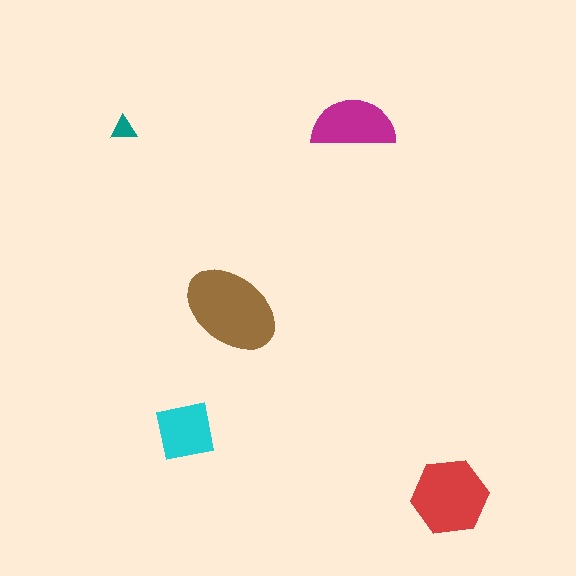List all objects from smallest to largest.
The teal triangle, the cyan square, the magenta semicircle, the red hexagon, the brown ellipse.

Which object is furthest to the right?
The red hexagon is rightmost.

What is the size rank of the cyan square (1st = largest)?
4th.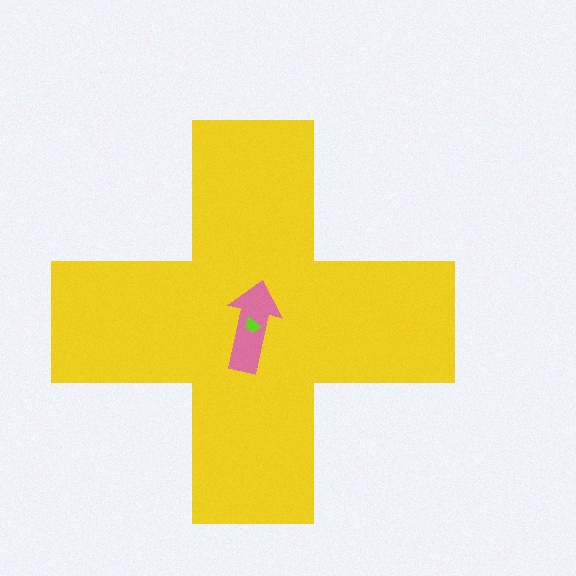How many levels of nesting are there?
3.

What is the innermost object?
The lime trapezoid.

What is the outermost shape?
The yellow cross.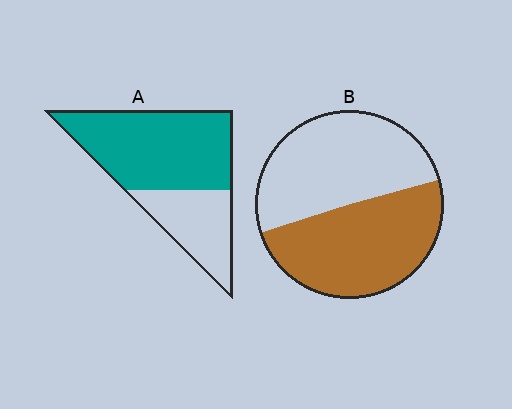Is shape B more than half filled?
Roughly half.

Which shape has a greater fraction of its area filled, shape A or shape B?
Shape A.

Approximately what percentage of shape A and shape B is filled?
A is approximately 65% and B is approximately 50%.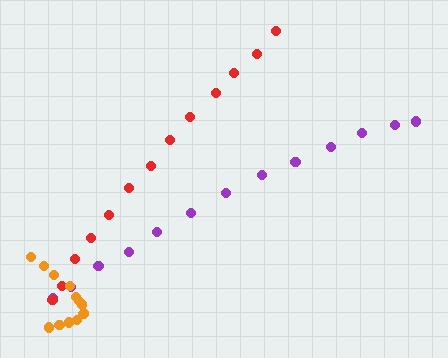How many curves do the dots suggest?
There are 3 distinct paths.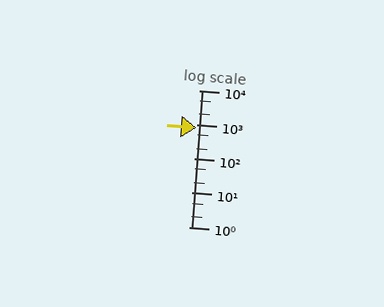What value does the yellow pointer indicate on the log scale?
The pointer indicates approximately 820.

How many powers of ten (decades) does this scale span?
The scale spans 4 decades, from 1 to 10000.